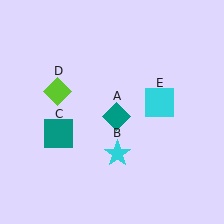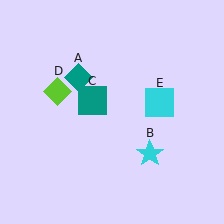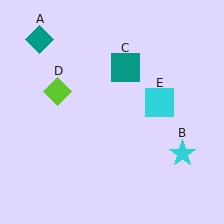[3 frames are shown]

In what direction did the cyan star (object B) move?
The cyan star (object B) moved right.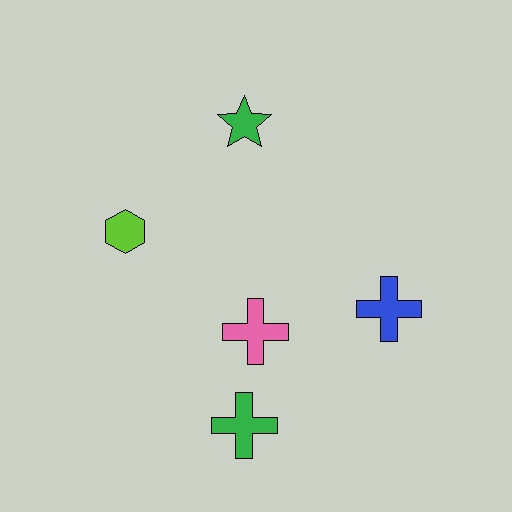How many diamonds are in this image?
There are no diamonds.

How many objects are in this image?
There are 5 objects.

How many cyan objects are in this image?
There are no cyan objects.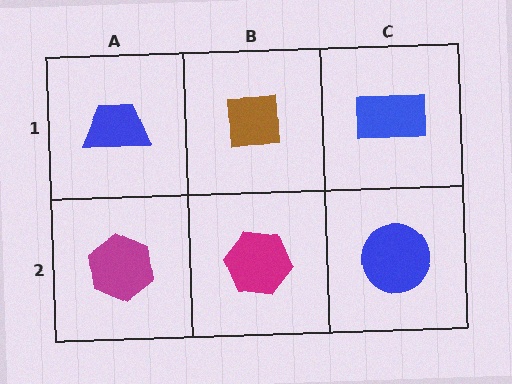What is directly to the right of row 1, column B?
A blue rectangle.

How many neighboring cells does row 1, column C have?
2.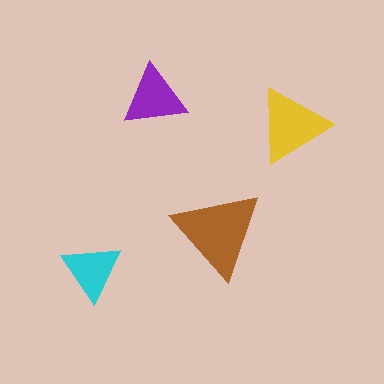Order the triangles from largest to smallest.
the brown one, the yellow one, the purple one, the cyan one.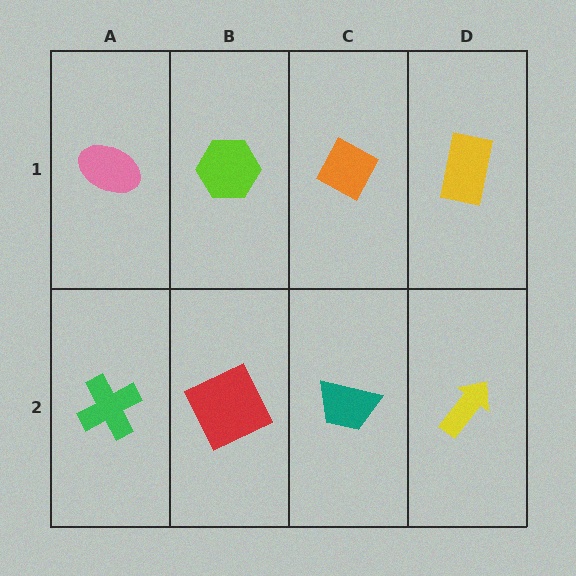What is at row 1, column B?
A lime hexagon.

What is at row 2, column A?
A green cross.